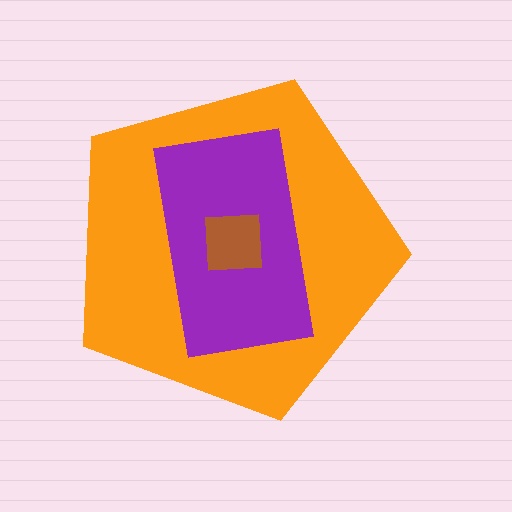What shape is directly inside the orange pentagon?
The purple rectangle.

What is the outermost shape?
The orange pentagon.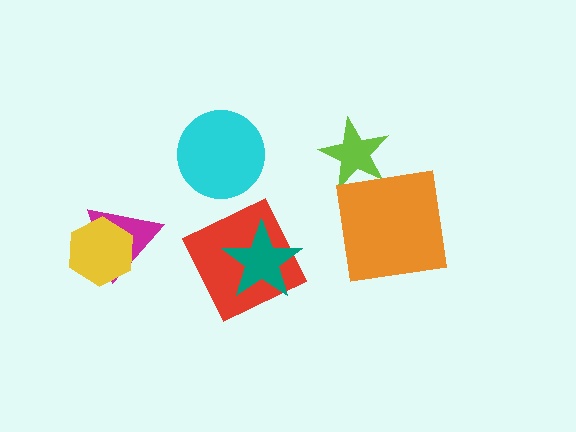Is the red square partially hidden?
Yes, it is partially covered by another shape.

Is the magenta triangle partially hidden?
Yes, it is partially covered by another shape.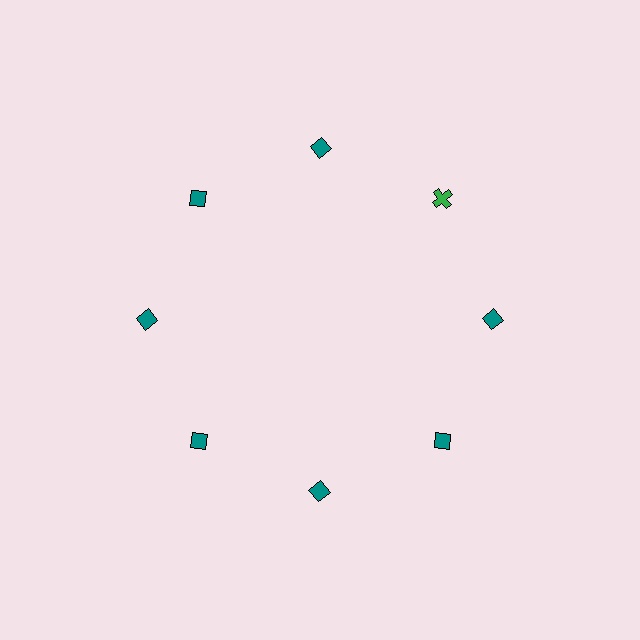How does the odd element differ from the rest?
It differs in both color (green instead of teal) and shape (cross instead of diamond).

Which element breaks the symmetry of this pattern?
The green cross at roughly the 2 o'clock position breaks the symmetry. All other shapes are teal diamonds.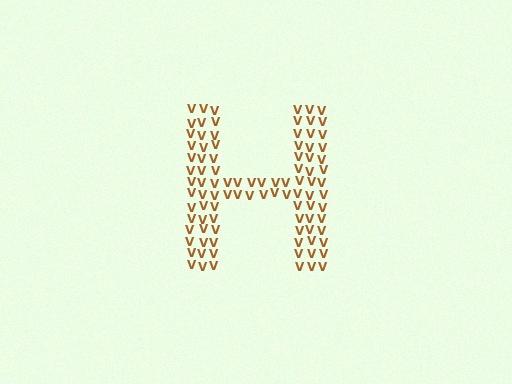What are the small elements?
The small elements are letter V's.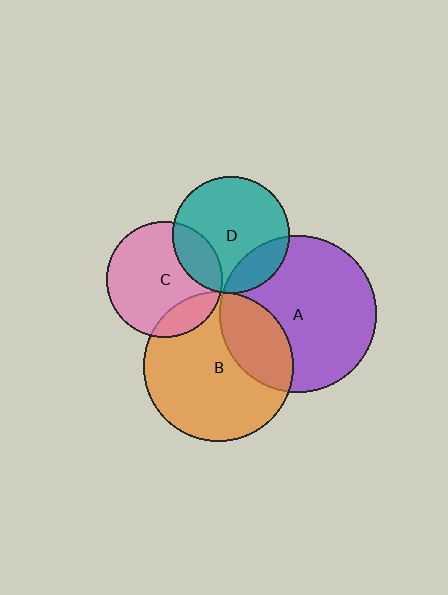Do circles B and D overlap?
Yes.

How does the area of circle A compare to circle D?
Approximately 1.8 times.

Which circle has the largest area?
Circle A (purple).